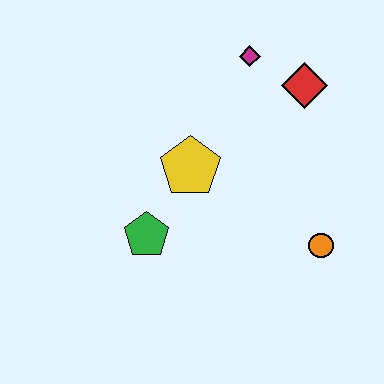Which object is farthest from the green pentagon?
The red diamond is farthest from the green pentagon.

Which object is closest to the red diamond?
The magenta diamond is closest to the red diamond.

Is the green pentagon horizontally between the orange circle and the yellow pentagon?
No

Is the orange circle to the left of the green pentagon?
No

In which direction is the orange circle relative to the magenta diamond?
The orange circle is below the magenta diamond.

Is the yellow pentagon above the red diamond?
No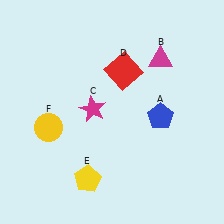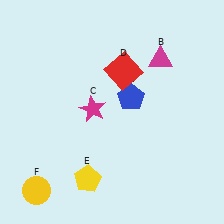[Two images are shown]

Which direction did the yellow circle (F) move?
The yellow circle (F) moved down.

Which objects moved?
The objects that moved are: the blue pentagon (A), the yellow circle (F).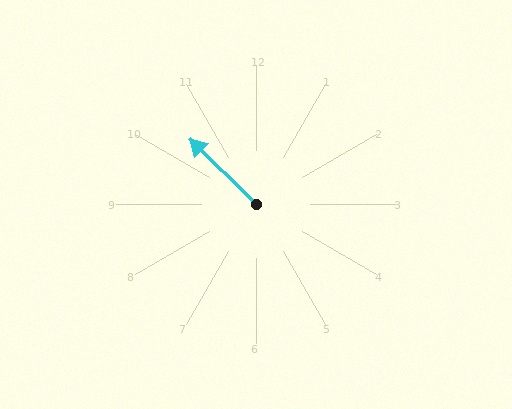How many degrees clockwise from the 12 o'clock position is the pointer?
Approximately 315 degrees.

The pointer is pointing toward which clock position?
Roughly 10 o'clock.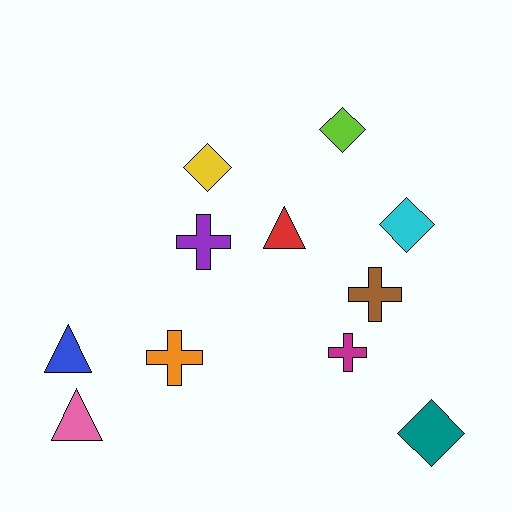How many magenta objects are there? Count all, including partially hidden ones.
There is 1 magenta object.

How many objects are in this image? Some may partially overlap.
There are 11 objects.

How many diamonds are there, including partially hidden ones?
There are 4 diamonds.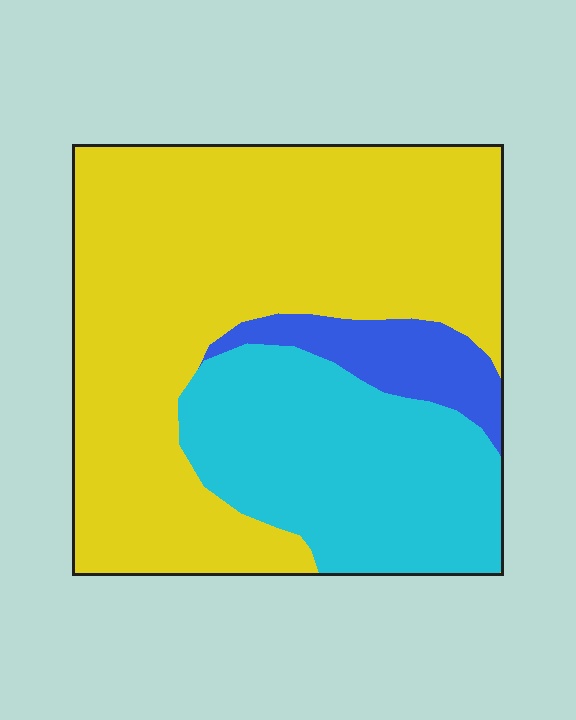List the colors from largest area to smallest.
From largest to smallest: yellow, cyan, blue.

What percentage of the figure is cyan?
Cyan covers about 30% of the figure.